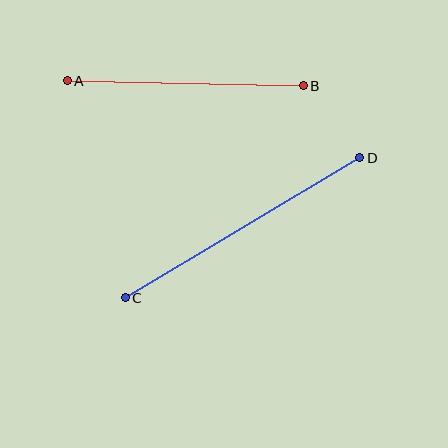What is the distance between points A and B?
The distance is approximately 236 pixels.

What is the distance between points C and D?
The distance is approximately 273 pixels.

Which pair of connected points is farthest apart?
Points C and D are farthest apart.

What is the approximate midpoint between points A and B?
The midpoint is at approximately (185, 83) pixels.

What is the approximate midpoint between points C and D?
The midpoint is at approximately (243, 228) pixels.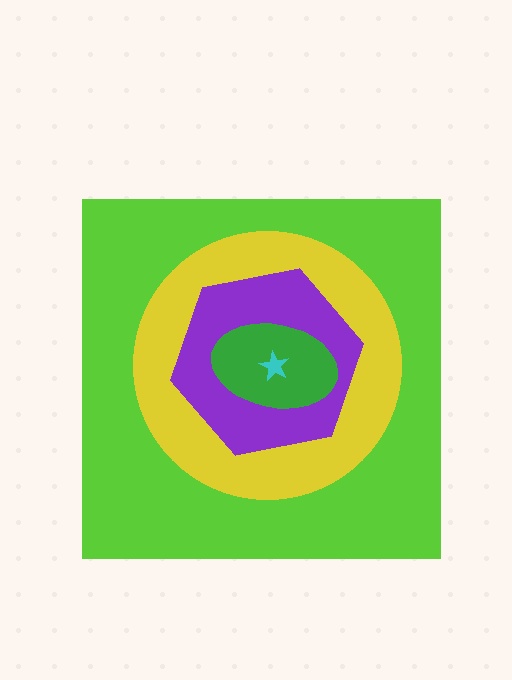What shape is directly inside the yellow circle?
The purple hexagon.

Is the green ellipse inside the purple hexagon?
Yes.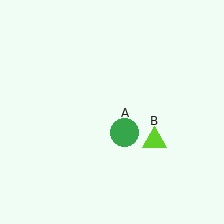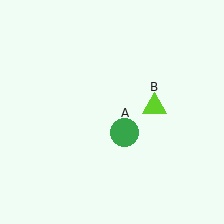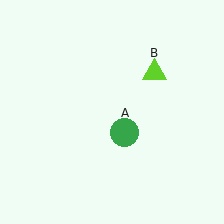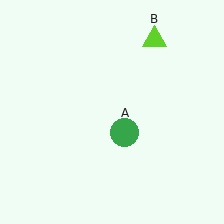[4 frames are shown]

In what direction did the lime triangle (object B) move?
The lime triangle (object B) moved up.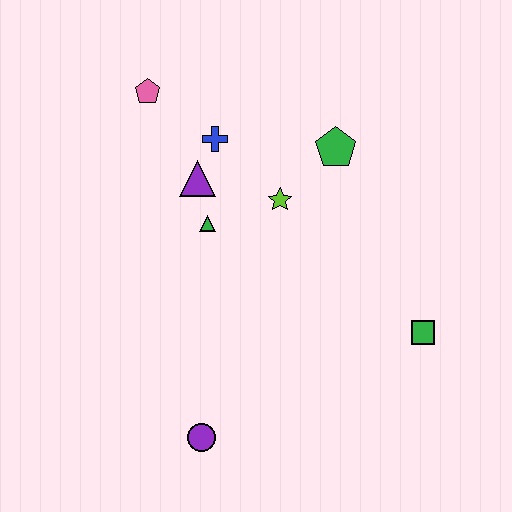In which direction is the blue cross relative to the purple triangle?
The blue cross is above the purple triangle.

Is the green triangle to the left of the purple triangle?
No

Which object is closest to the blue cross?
The purple triangle is closest to the blue cross.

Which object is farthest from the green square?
The pink pentagon is farthest from the green square.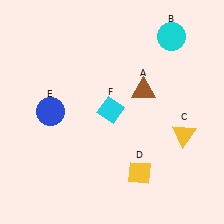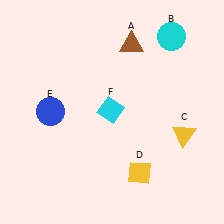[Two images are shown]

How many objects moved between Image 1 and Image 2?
1 object moved between the two images.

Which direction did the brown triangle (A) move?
The brown triangle (A) moved up.